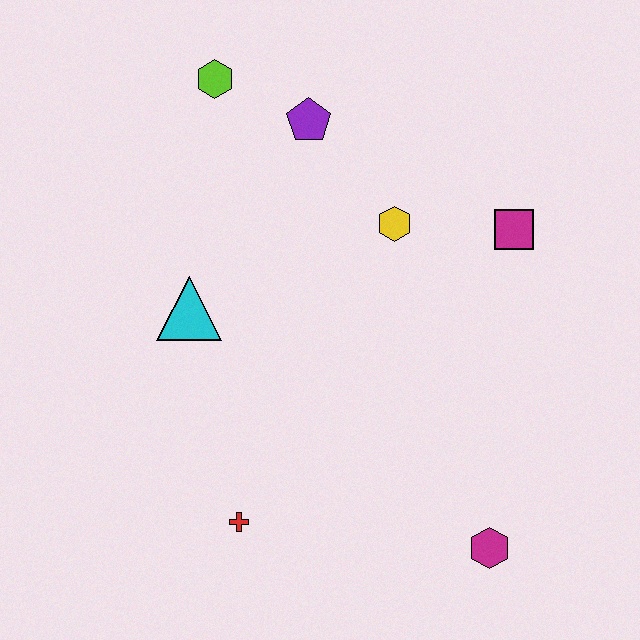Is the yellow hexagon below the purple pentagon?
Yes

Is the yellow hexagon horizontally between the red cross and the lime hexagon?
No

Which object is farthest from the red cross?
The lime hexagon is farthest from the red cross.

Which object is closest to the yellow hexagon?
The magenta square is closest to the yellow hexagon.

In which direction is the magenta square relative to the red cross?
The magenta square is above the red cross.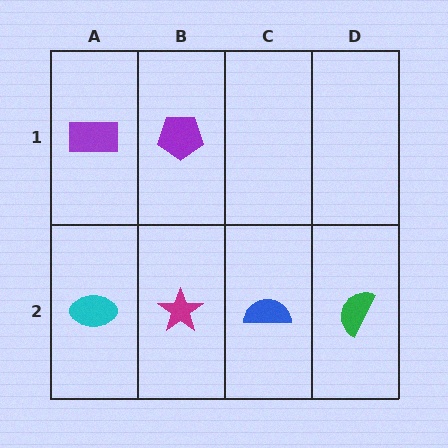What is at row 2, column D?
A green semicircle.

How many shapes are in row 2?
4 shapes.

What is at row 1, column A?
A purple rectangle.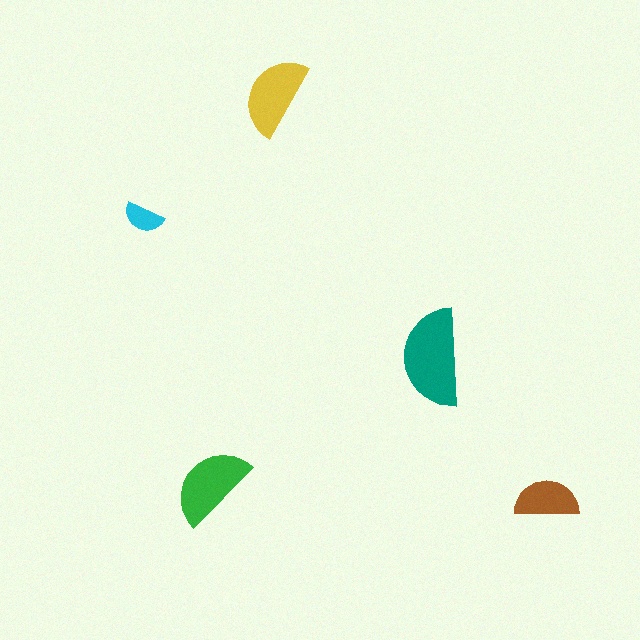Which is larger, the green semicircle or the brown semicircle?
The green one.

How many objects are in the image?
There are 5 objects in the image.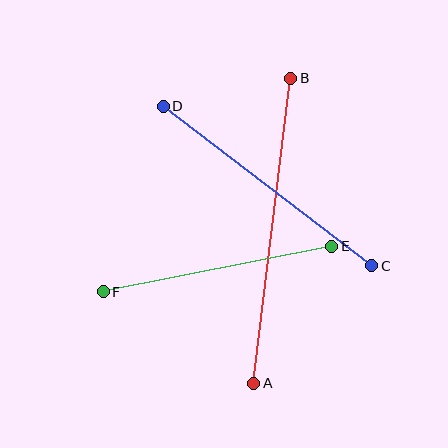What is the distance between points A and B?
The distance is approximately 307 pixels.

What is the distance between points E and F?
The distance is approximately 233 pixels.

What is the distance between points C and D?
The distance is approximately 262 pixels.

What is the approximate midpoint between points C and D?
The midpoint is at approximately (267, 186) pixels.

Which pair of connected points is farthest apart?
Points A and B are farthest apart.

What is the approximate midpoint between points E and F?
The midpoint is at approximately (217, 269) pixels.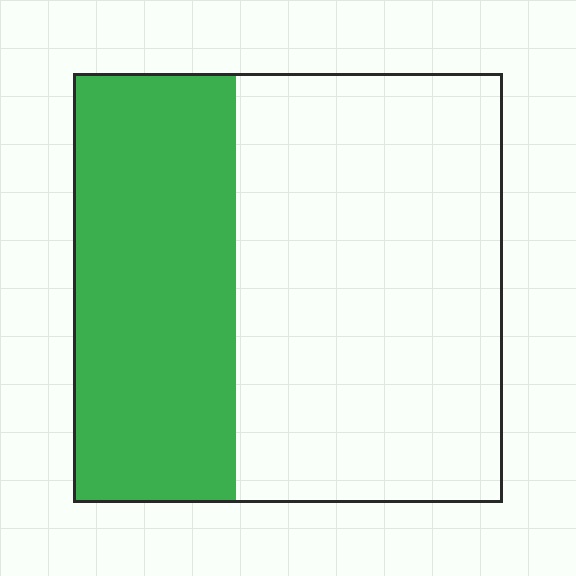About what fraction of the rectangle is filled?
About three eighths (3/8).